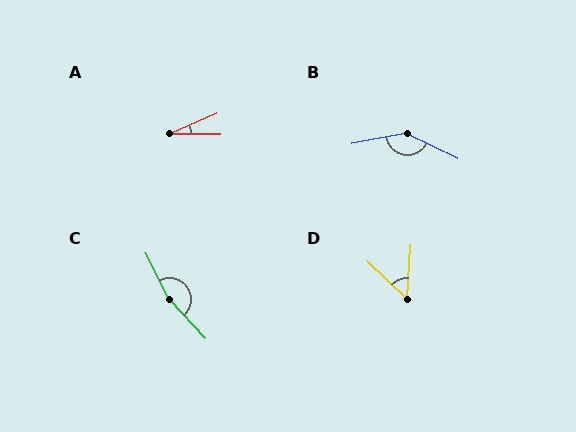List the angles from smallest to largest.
A (24°), D (49°), B (144°), C (164°).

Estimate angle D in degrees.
Approximately 49 degrees.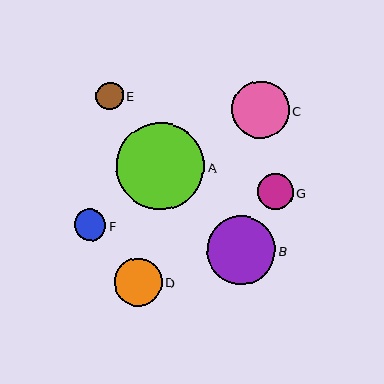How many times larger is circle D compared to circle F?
Circle D is approximately 1.5 times the size of circle F.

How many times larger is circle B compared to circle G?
Circle B is approximately 1.9 times the size of circle G.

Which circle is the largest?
Circle A is the largest with a size of approximately 88 pixels.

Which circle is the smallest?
Circle E is the smallest with a size of approximately 28 pixels.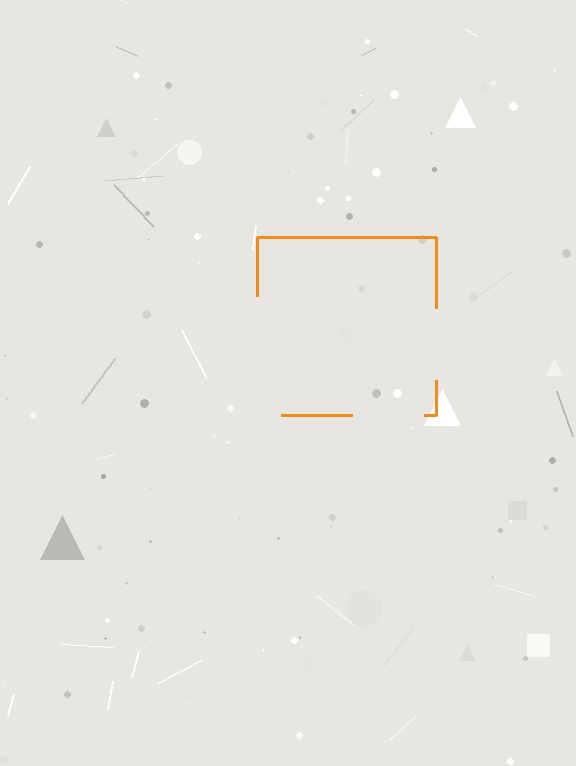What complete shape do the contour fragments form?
The contour fragments form a square.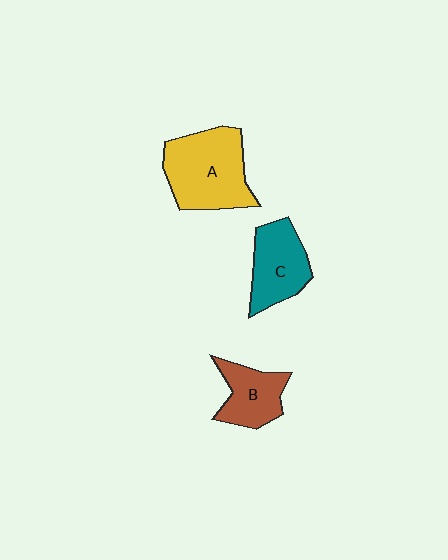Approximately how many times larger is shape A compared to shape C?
Approximately 1.5 times.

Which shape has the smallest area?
Shape B (brown).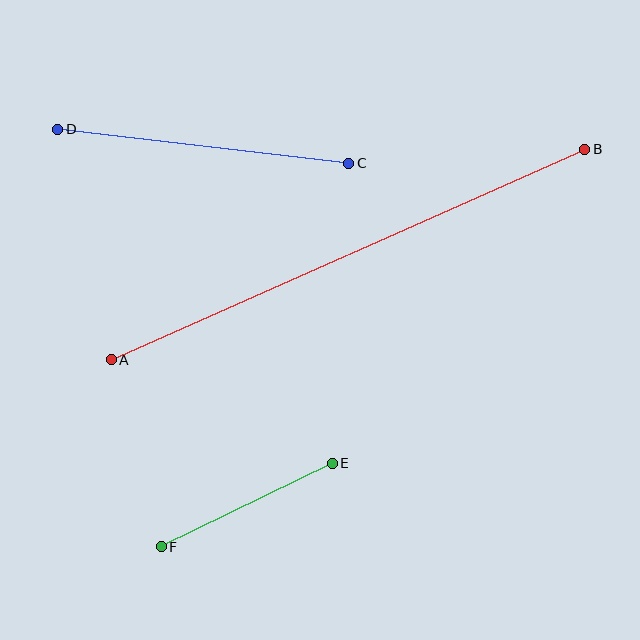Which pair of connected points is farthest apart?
Points A and B are farthest apart.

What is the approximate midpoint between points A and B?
The midpoint is at approximately (348, 254) pixels.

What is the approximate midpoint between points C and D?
The midpoint is at approximately (203, 146) pixels.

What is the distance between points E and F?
The distance is approximately 190 pixels.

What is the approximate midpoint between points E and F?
The midpoint is at approximately (247, 505) pixels.